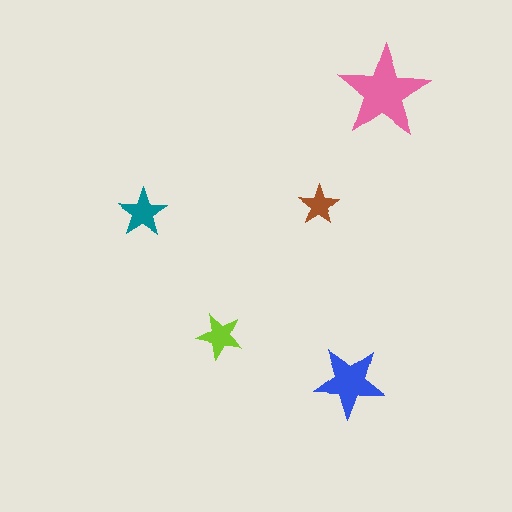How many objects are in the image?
There are 5 objects in the image.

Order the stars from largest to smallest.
the pink one, the blue one, the teal one, the lime one, the brown one.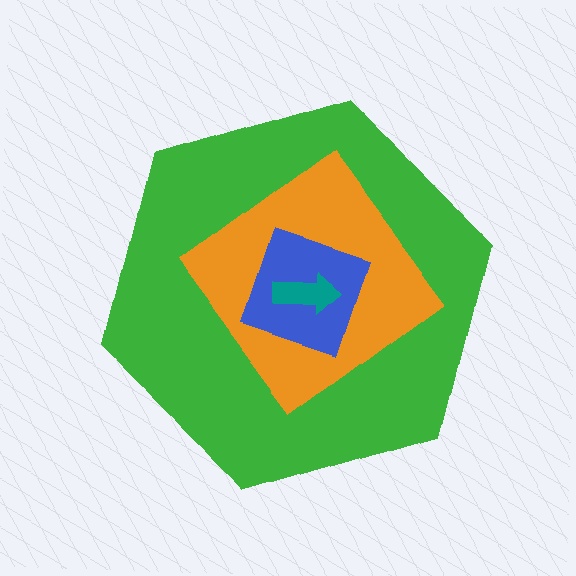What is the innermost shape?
The teal arrow.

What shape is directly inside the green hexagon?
The orange diamond.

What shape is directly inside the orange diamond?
The blue square.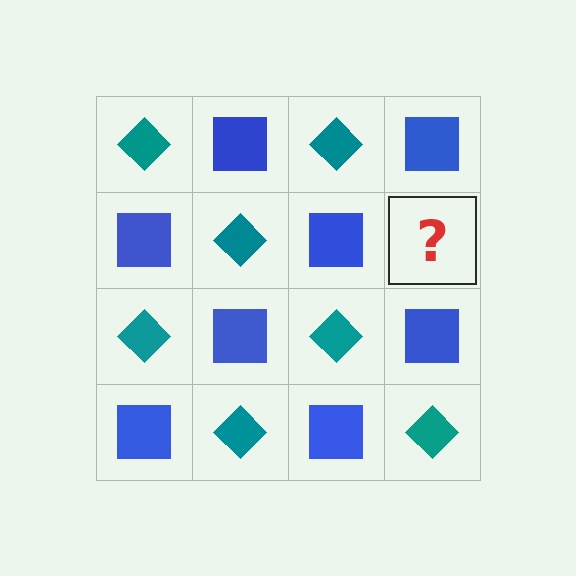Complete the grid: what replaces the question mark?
The question mark should be replaced with a teal diamond.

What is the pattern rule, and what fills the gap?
The rule is that it alternates teal diamond and blue square in a checkerboard pattern. The gap should be filled with a teal diamond.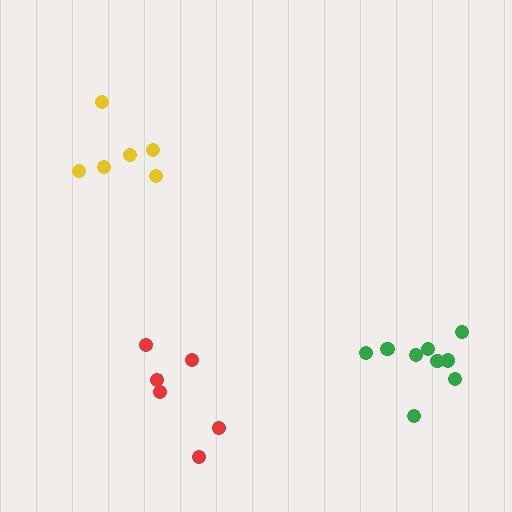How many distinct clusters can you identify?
There are 3 distinct clusters.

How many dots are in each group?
Group 1: 6 dots, Group 2: 6 dots, Group 3: 9 dots (21 total).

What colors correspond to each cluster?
The clusters are colored: yellow, red, green.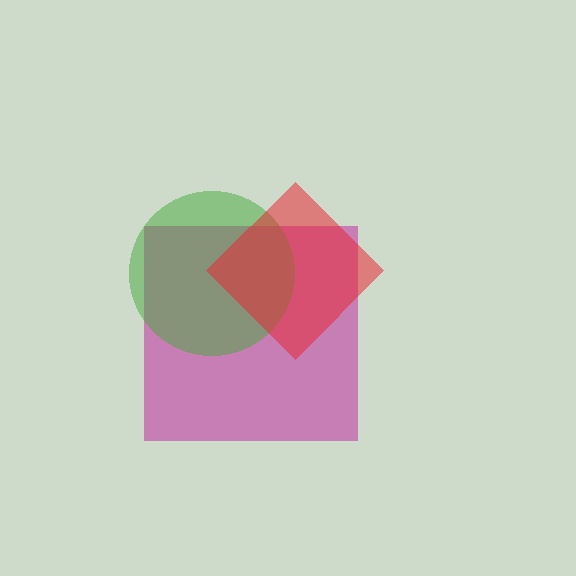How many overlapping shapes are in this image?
There are 3 overlapping shapes in the image.